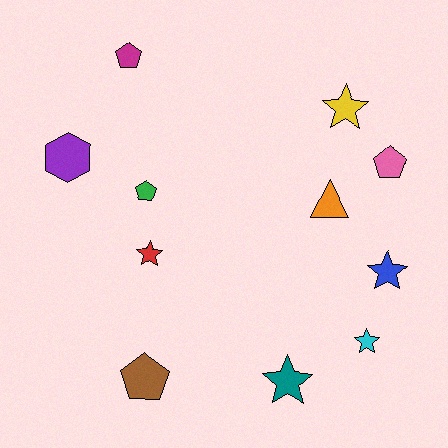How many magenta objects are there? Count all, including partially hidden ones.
There is 1 magenta object.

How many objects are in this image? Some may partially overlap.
There are 11 objects.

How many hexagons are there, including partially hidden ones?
There is 1 hexagon.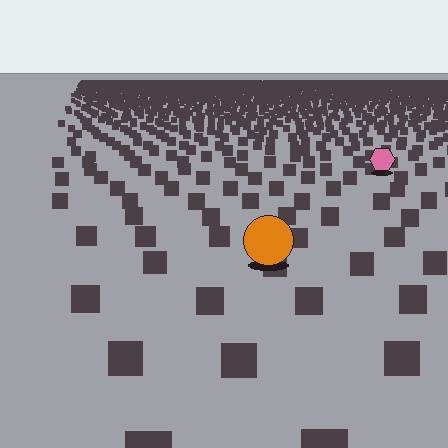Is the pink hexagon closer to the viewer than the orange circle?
No. The orange circle is closer — you can tell from the texture gradient: the ground texture is coarser near it.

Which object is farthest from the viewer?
The pink hexagon is farthest from the viewer. It appears smaller and the ground texture around it is denser.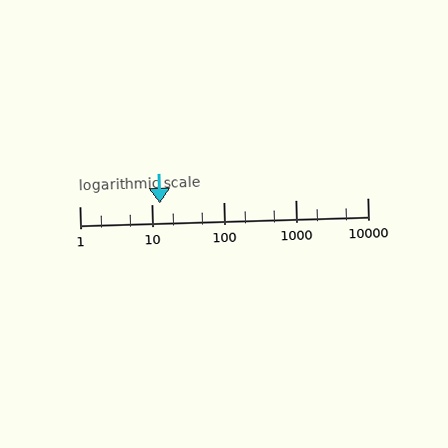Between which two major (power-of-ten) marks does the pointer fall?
The pointer is between 10 and 100.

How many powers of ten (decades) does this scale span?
The scale spans 4 decades, from 1 to 10000.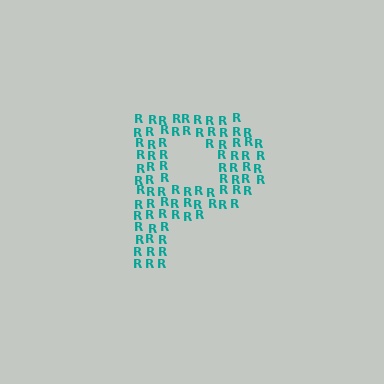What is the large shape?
The large shape is the letter P.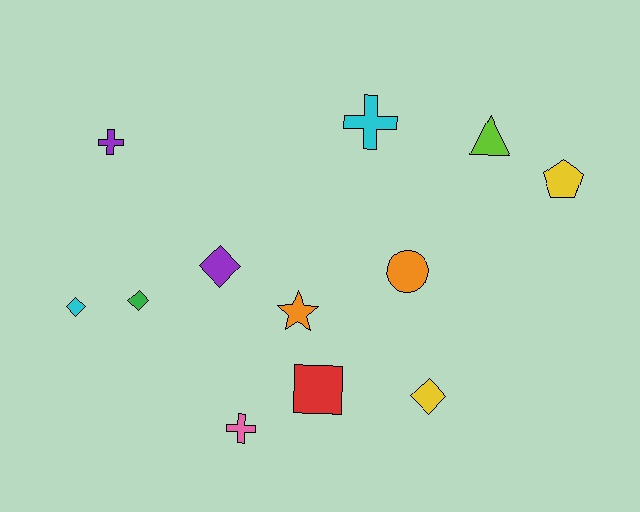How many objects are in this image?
There are 12 objects.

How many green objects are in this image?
There is 1 green object.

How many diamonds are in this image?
There are 4 diamonds.